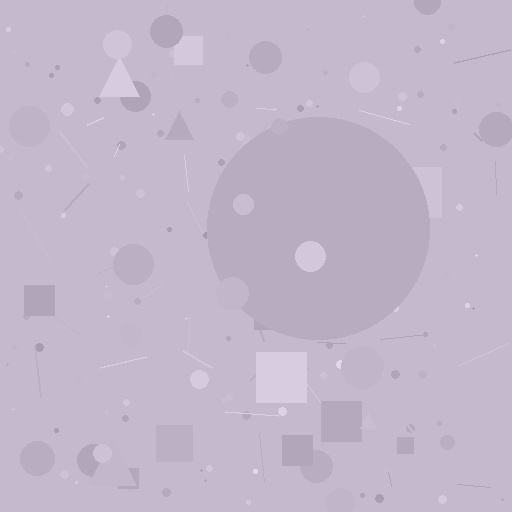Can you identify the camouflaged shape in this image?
The camouflaged shape is a circle.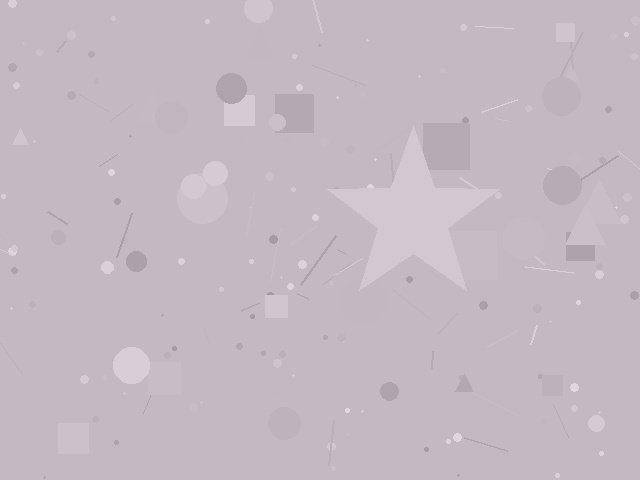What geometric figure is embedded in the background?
A star is embedded in the background.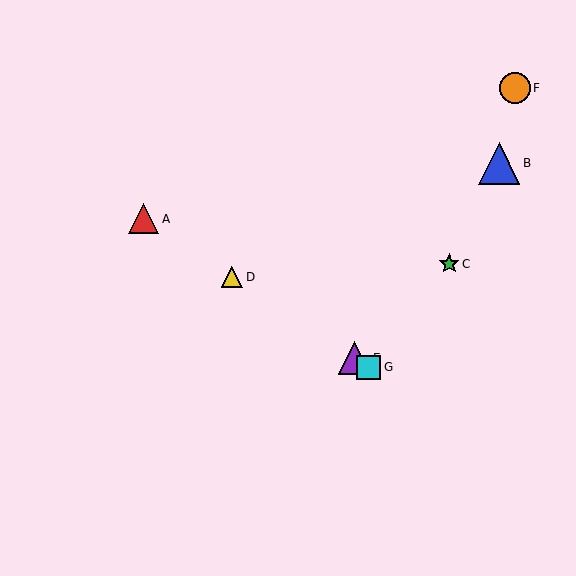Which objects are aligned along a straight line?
Objects A, D, E, G are aligned along a straight line.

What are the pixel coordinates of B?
Object B is at (499, 163).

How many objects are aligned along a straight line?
4 objects (A, D, E, G) are aligned along a straight line.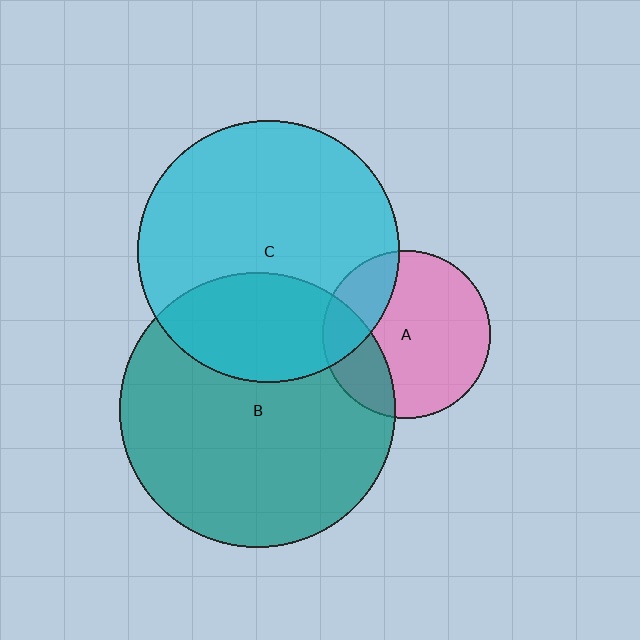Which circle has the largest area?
Circle B (teal).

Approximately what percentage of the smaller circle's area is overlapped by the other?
Approximately 30%.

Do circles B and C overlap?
Yes.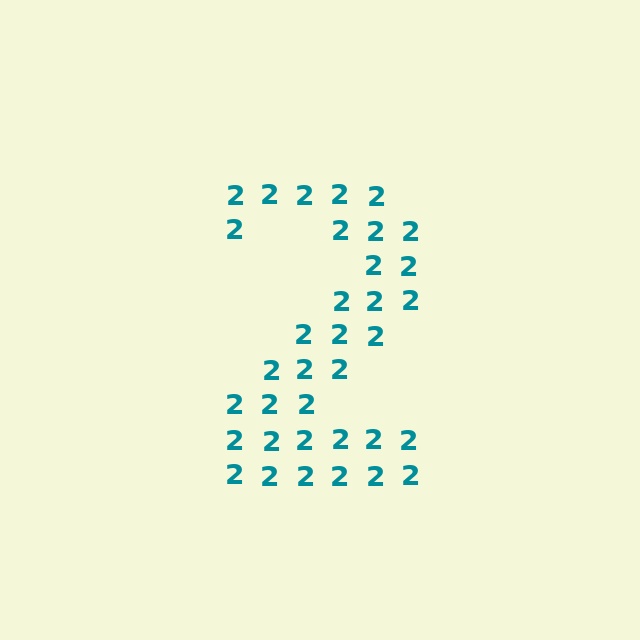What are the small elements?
The small elements are digit 2's.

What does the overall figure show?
The overall figure shows the digit 2.